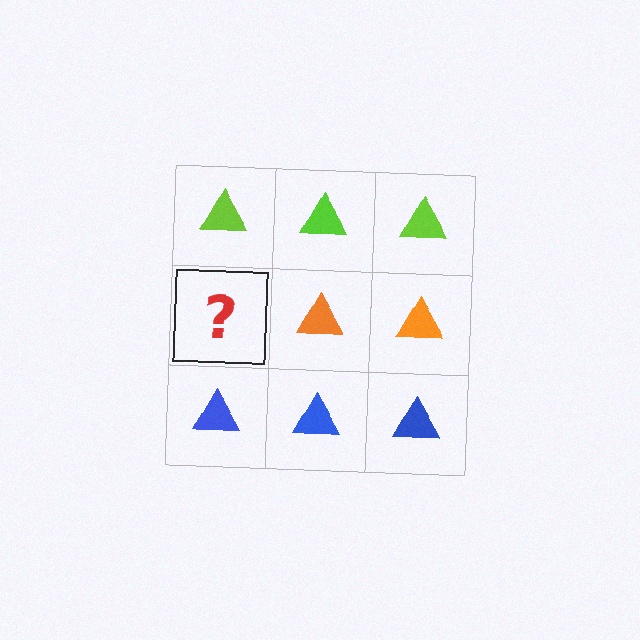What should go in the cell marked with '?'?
The missing cell should contain an orange triangle.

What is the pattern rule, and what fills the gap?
The rule is that each row has a consistent color. The gap should be filled with an orange triangle.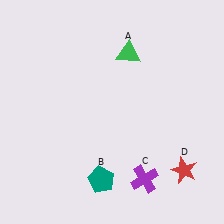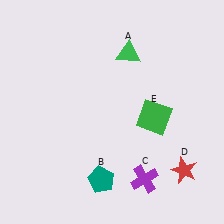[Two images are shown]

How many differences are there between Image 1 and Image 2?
There is 1 difference between the two images.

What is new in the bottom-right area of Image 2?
A green square (E) was added in the bottom-right area of Image 2.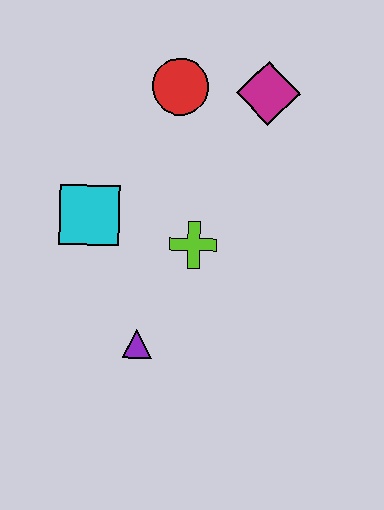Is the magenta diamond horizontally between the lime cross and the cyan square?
No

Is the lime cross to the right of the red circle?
Yes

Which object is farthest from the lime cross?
The magenta diamond is farthest from the lime cross.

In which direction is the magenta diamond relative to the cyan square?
The magenta diamond is to the right of the cyan square.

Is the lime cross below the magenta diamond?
Yes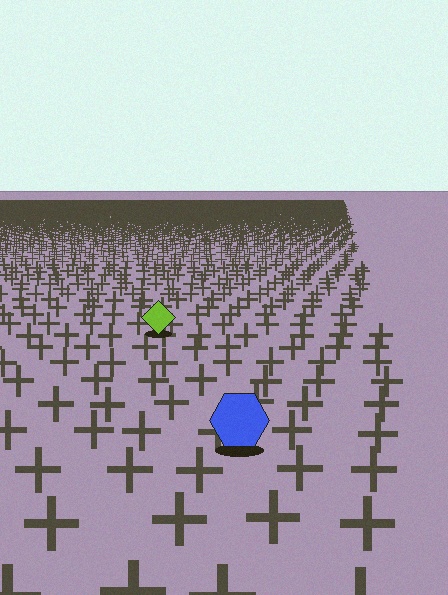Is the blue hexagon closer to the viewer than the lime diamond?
Yes. The blue hexagon is closer — you can tell from the texture gradient: the ground texture is coarser near it.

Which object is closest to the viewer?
The blue hexagon is closest. The texture marks near it are larger and more spread out.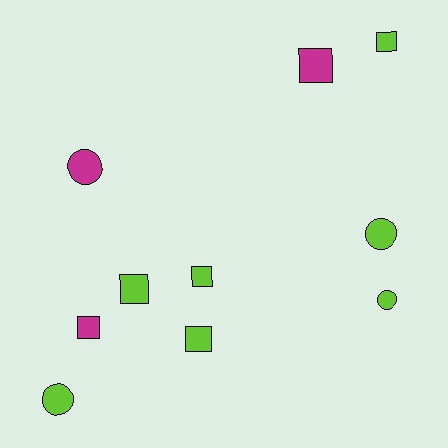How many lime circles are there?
There are 3 lime circles.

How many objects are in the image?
There are 10 objects.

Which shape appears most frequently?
Square, with 6 objects.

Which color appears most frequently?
Lime, with 7 objects.